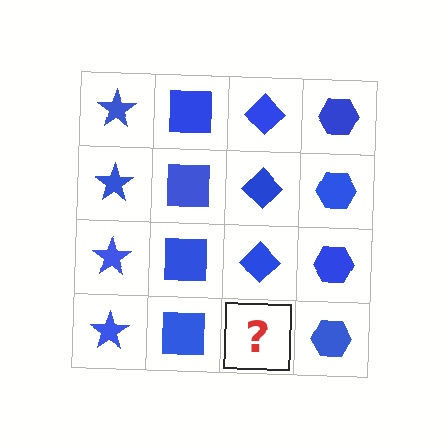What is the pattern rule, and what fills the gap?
The rule is that each column has a consistent shape. The gap should be filled with a blue diamond.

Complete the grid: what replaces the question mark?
The question mark should be replaced with a blue diamond.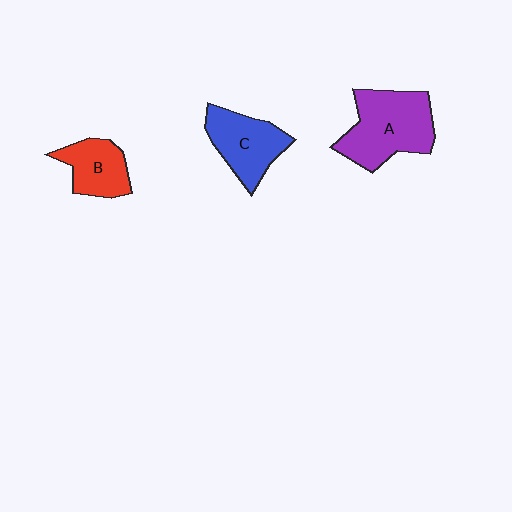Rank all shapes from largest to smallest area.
From largest to smallest: A (purple), C (blue), B (red).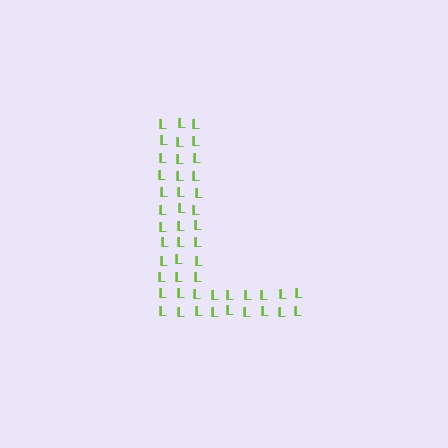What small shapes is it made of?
It is made of small letter L's.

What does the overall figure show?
The overall figure shows the letter L.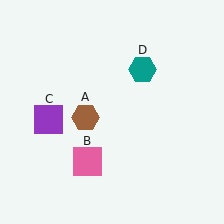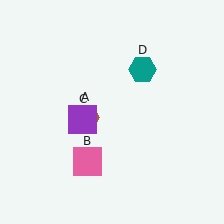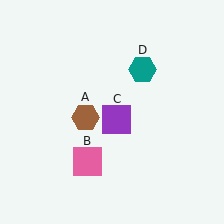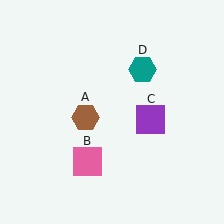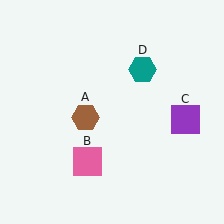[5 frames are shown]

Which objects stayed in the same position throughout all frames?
Brown hexagon (object A) and pink square (object B) and teal hexagon (object D) remained stationary.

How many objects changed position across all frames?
1 object changed position: purple square (object C).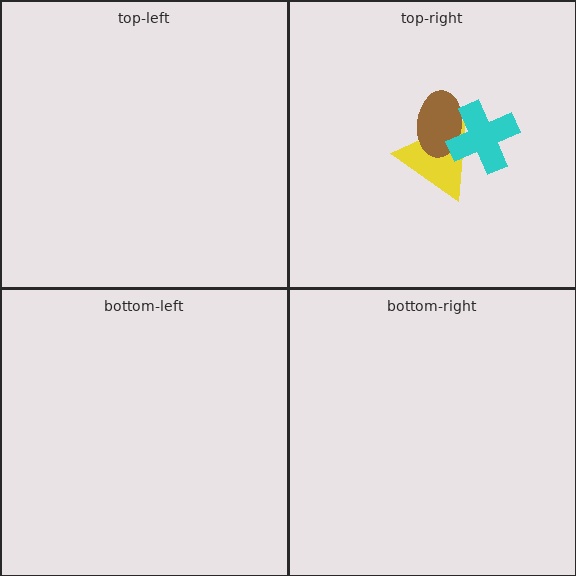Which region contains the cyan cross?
The top-right region.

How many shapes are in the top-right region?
3.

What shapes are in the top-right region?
The yellow triangle, the brown ellipse, the cyan cross.